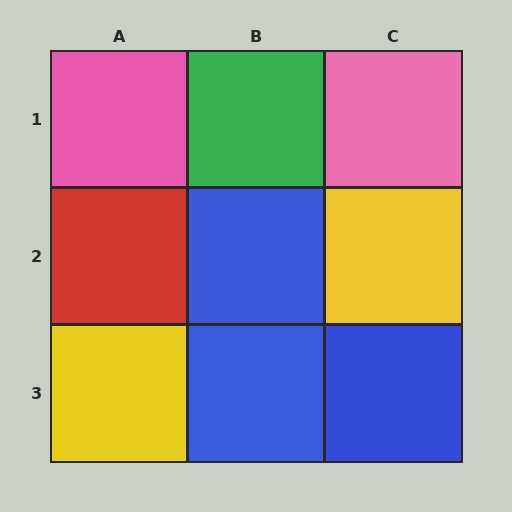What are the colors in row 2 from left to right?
Red, blue, yellow.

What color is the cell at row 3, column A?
Yellow.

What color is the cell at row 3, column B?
Blue.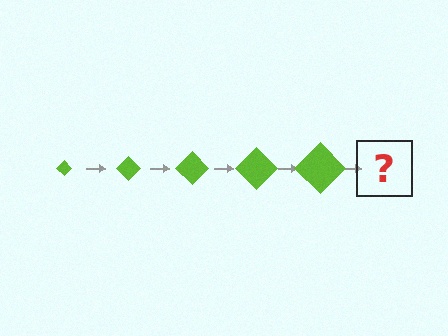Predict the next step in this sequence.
The next step is a lime diamond, larger than the previous one.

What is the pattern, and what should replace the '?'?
The pattern is that the diamond gets progressively larger each step. The '?' should be a lime diamond, larger than the previous one.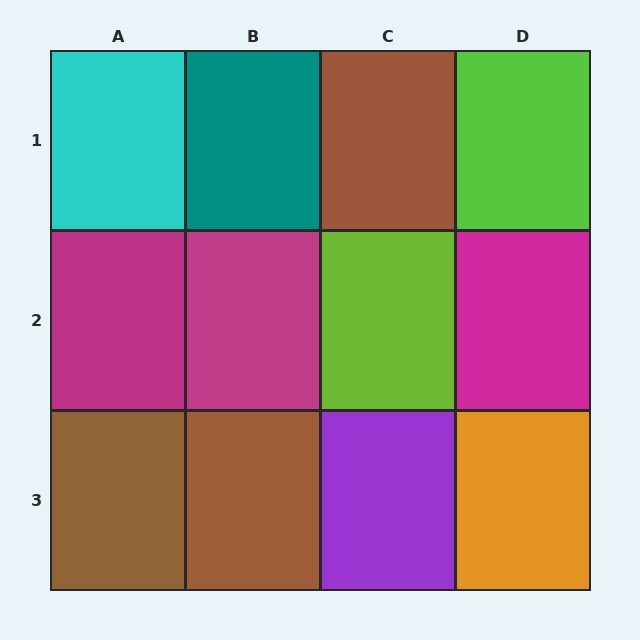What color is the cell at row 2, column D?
Magenta.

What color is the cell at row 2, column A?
Magenta.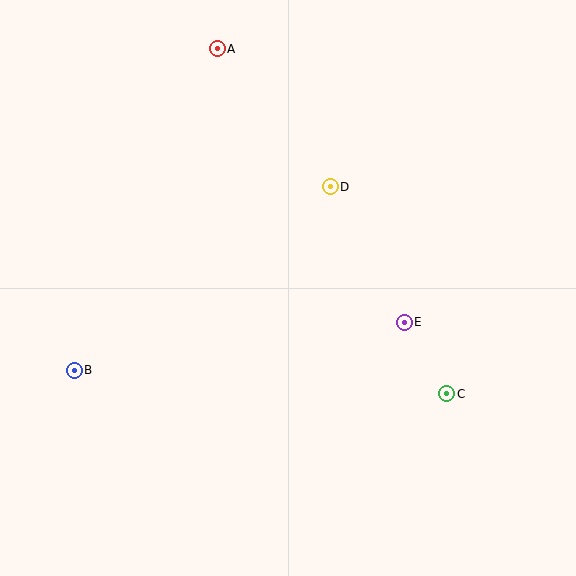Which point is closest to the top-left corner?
Point A is closest to the top-left corner.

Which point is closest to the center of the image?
Point D at (330, 187) is closest to the center.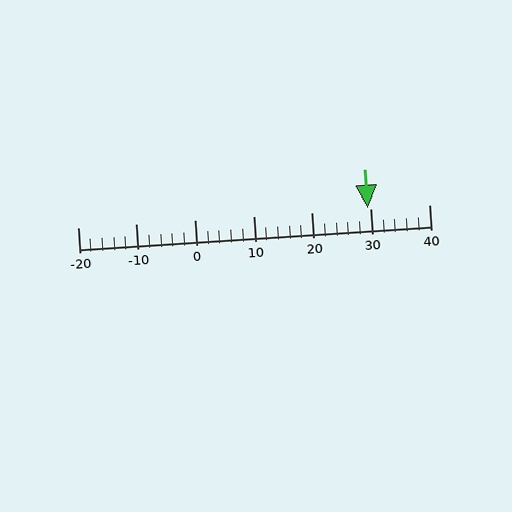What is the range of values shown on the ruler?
The ruler shows values from -20 to 40.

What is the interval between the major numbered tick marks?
The major tick marks are spaced 10 units apart.